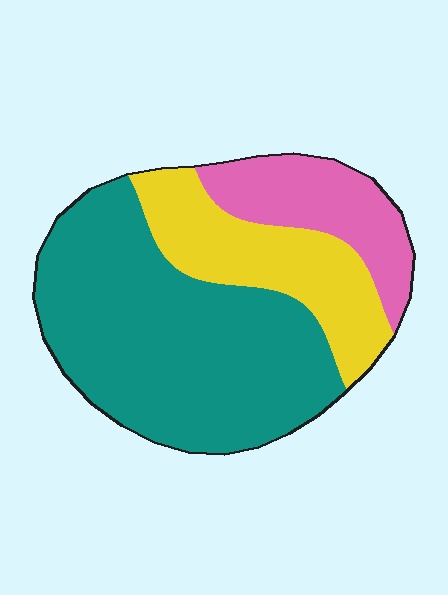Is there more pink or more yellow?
Yellow.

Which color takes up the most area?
Teal, at roughly 60%.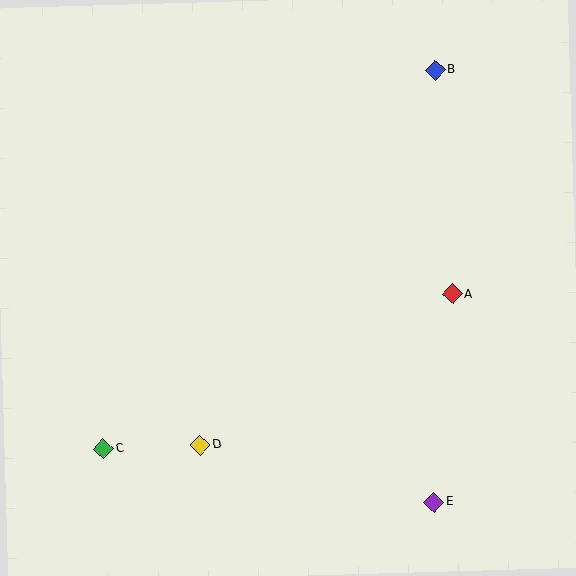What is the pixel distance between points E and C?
The distance between E and C is 335 pixels.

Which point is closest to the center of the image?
Point A at (452, 294) is closest to the center.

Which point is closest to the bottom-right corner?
Point E is closest to the bottom-right corner.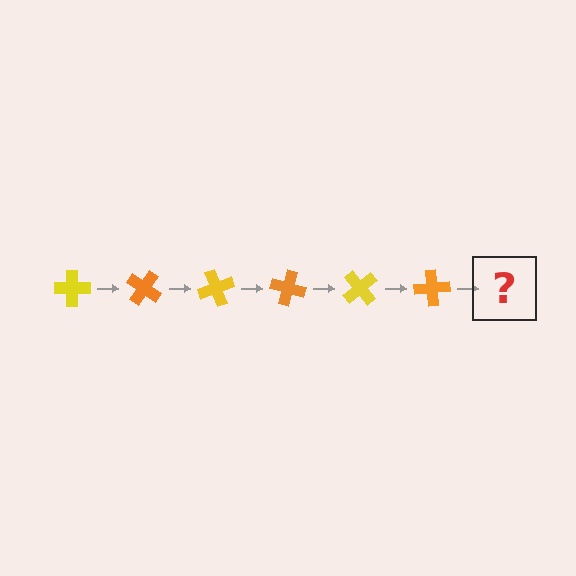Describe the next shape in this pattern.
It should be a yellow cross, rotated 210 degrees from the start.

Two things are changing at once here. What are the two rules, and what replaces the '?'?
The two rules are that it rotates 35 degrees each step and the color cycles through yellow and orange. The '?' should be a yellow cross, rotated 210 degrees from the start.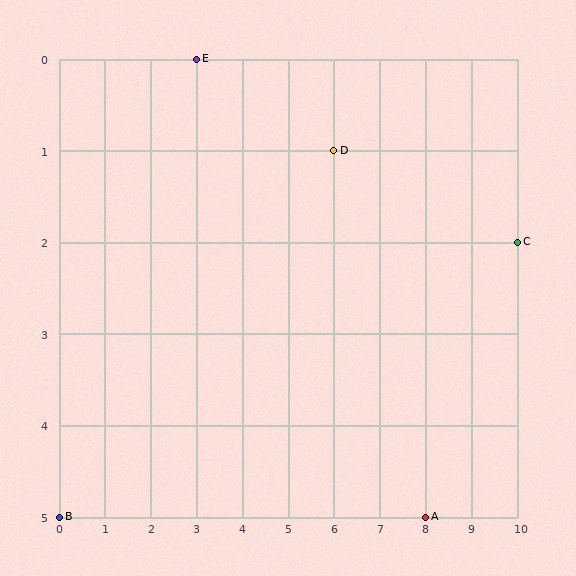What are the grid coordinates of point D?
Point D is at grid coordinates (6, 1).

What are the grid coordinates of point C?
Point C is at grid coordinates (10, 2).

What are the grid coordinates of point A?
Point A is at grid coordinates (8, 5).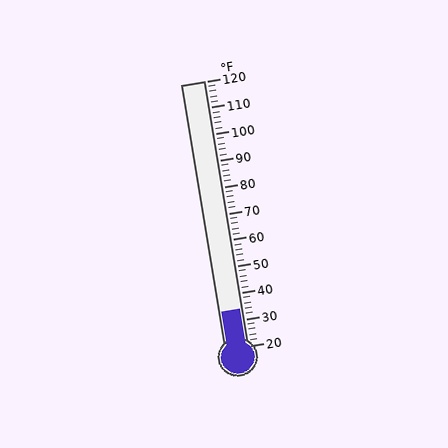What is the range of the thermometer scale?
The thermometer scale ranges from 20°F to 120°F.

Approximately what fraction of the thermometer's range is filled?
The thermometer is filled to approximately 15% of its range.